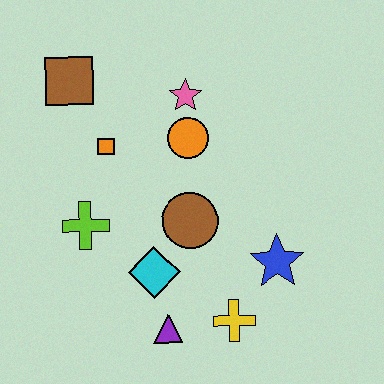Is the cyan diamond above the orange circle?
No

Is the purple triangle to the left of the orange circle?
Yes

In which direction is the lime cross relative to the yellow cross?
The lime cross is to the left of the yellow cross.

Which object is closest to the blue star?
The yellow cross is closest to the blue star.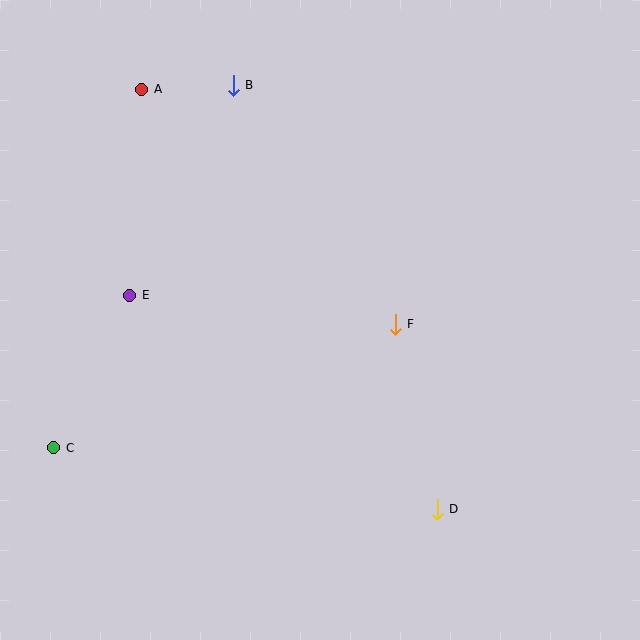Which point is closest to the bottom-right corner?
Point D is closest to the bottom-right corner.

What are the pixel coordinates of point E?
Point E is at (130, 295).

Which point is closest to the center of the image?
Point F at (395, 324) is closest to the center.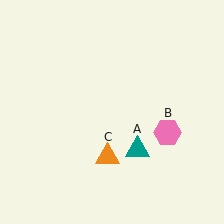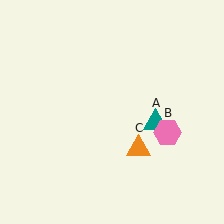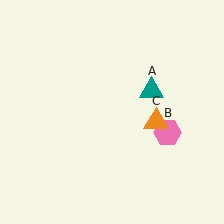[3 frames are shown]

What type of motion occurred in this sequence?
The teal triangle (object A), orange triangle (object C) rotated counterclockwise around the center of the scene.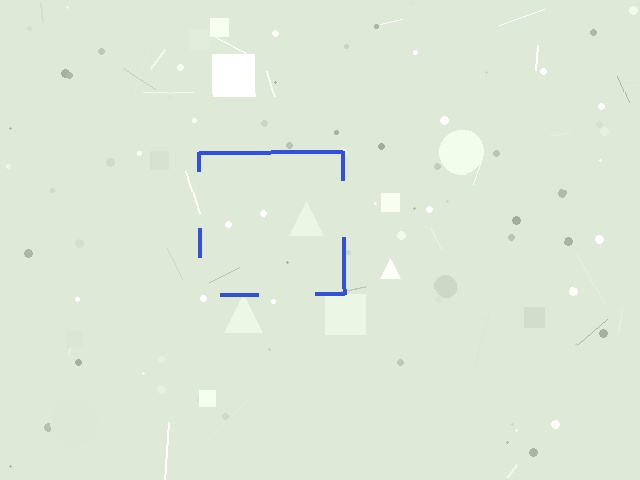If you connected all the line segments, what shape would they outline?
They would outline a square.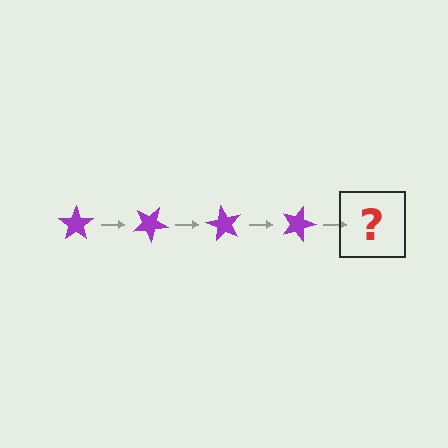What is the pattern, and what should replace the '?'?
The pattern is that the star rotates 30 degrees each step. The '?' should be a purple star rotated 120 degrees.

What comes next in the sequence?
The next element should be a purple star rotated 120 degrees.